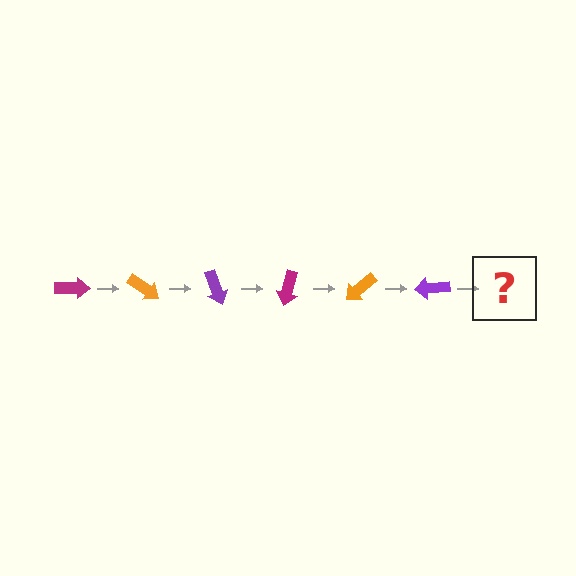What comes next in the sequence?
The next element should be a magenta arrow, rotated 210 degrees from the start.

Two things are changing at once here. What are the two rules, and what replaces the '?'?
The two rules are that it rotates 35 degrees each step and the color cycles through magenta, orange, and purple. The '?' should be a magenta arrow, rotated 210 degrees from the start.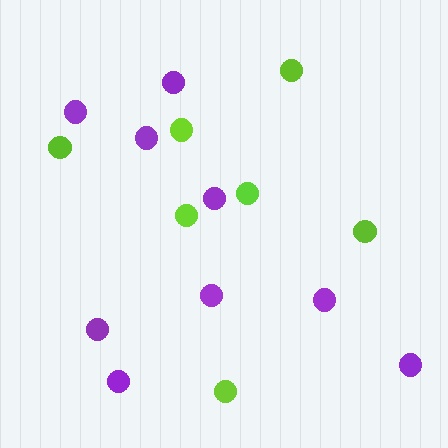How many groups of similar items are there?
There are 2 groups: one group of lime circles (7) and one group of purple circles (9).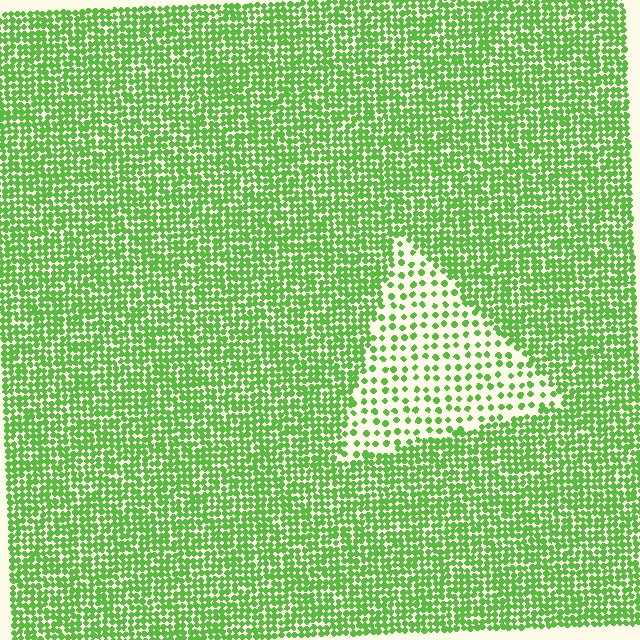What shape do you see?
I see a triangle.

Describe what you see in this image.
The image contains small lime elements arranged at two different densities. A triangle-shaped region is visible where the elements are less densely packed than the surrounding area.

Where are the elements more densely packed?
The elements are more densely packed outside the triangle boundary.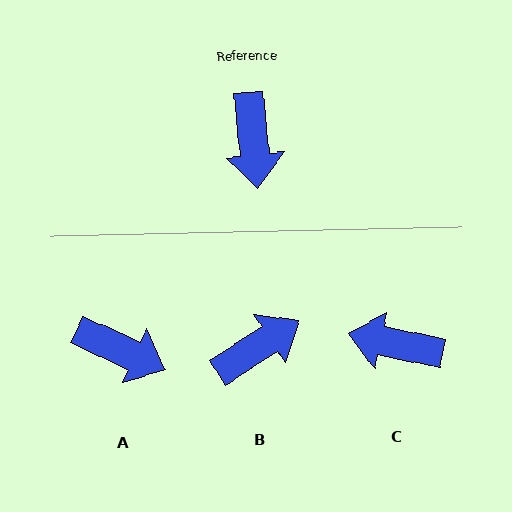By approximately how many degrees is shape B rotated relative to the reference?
Approximately 117 degrees counter-clockwise.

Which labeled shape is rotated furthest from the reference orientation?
B, about 117 degrees away.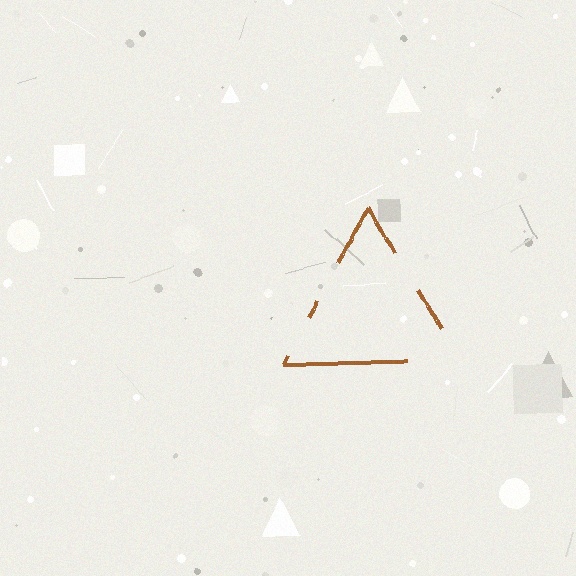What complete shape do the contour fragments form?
The contour fragments form a triangle.